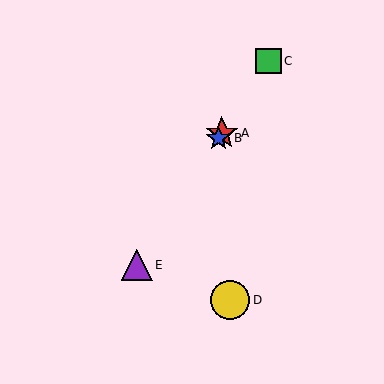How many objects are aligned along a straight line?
4 objects (A, B, C, E) are aligned along a straight line.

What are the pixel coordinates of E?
Object E is at (137, 265).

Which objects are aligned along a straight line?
Objects A, B, C, E are aligned along a straight line.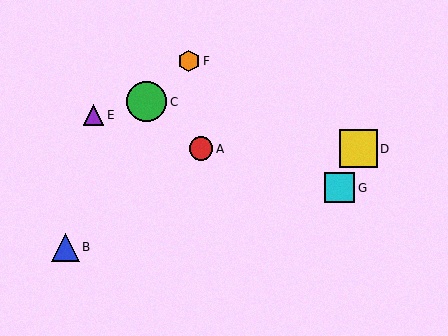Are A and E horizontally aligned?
No, A is at y≈149 and E is at y≈115.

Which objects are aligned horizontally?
Objects A, D are aligned horizontally.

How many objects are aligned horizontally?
2 objects (A, D) are aligned horizontally.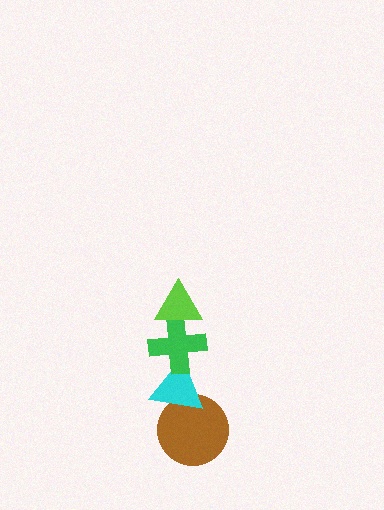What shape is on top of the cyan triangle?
The green cross is on top of the cyan triangle.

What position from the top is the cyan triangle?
The cyan triangle is 3rd from the top.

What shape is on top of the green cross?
The lime triangle is on top of the green cross.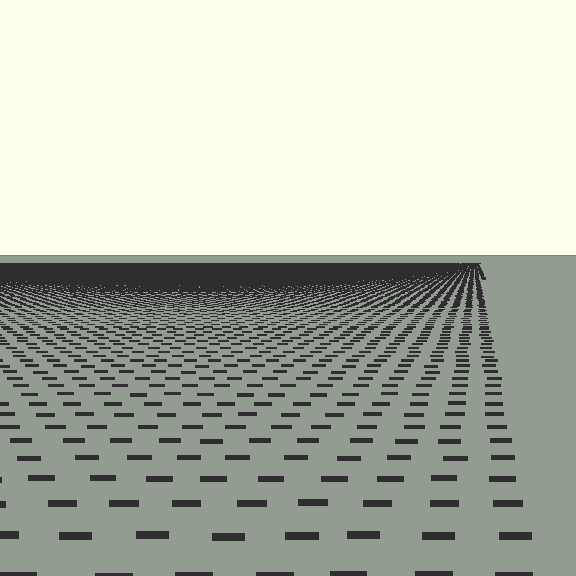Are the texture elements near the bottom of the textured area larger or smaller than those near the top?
Larger. Near the bottom, elements are closer to the viewer and appear at a bigger on-screen size.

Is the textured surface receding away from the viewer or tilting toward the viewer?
The surface is receding away from the viewer. Texture elements get smaller and denser toward the top.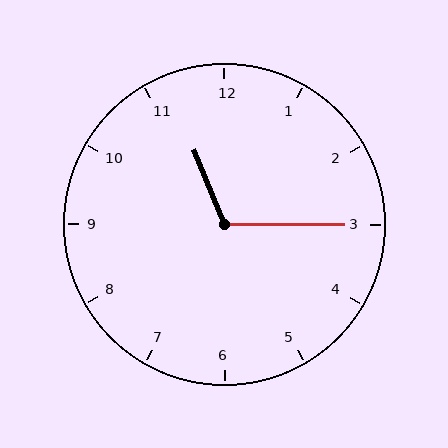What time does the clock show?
11:15.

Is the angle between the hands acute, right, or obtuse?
It is obtuse.